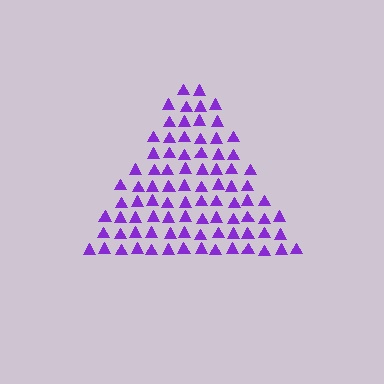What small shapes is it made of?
It is made of small triangles.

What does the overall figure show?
The overall figure shows a triangle.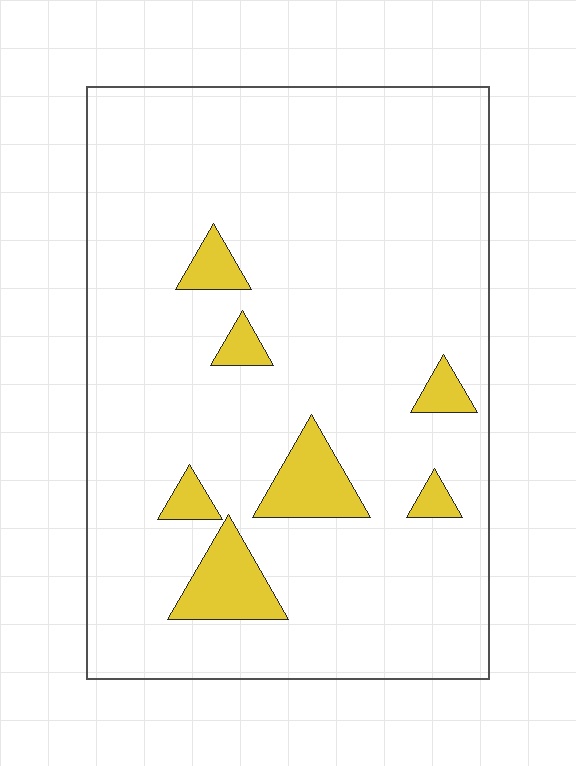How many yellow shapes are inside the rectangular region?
7.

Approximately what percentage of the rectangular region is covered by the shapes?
Approximately 10%.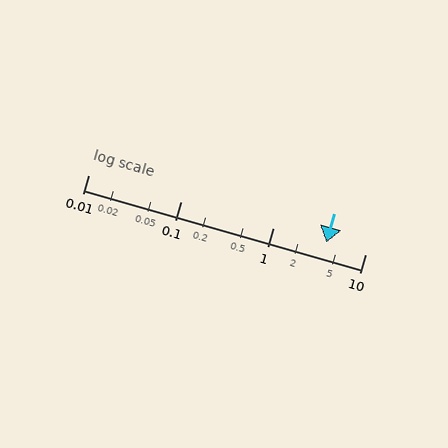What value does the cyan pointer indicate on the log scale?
The pointer indicates approximately 3.8.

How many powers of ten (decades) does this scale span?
The scale spans 3 decades, from 0.01 to 10.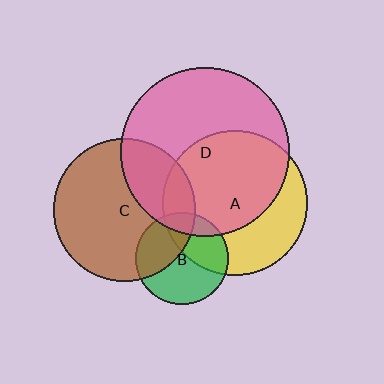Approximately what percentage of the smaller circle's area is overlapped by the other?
Approximately 15%.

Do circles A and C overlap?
Yes.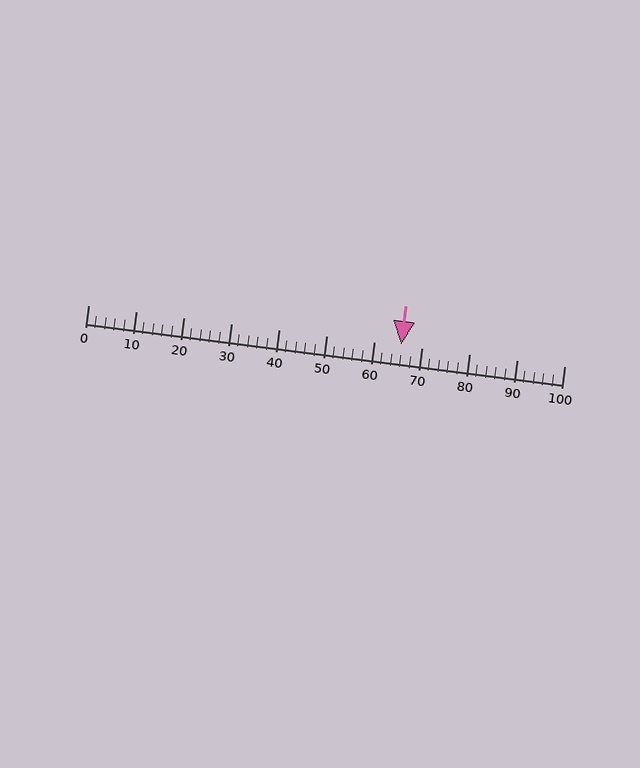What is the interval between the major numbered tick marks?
The major tick marks are spaced 10 units apart.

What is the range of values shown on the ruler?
The ruler shows values from 0 to 100.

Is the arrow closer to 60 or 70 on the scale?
The arrow is closer to 70.